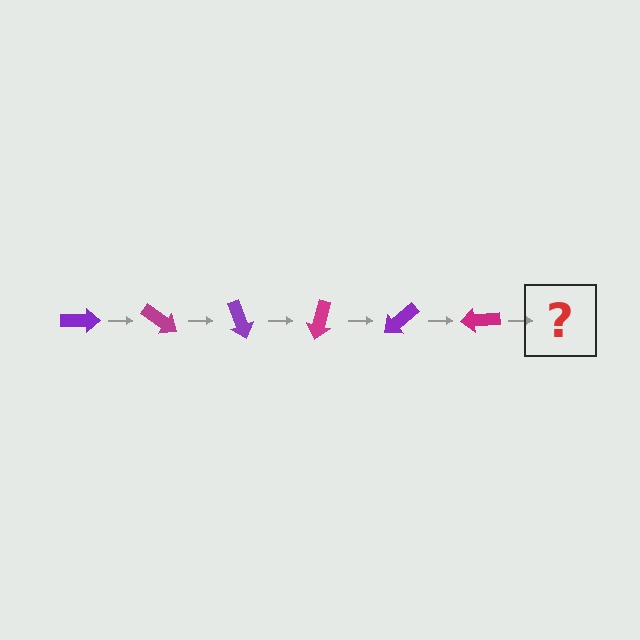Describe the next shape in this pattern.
It should be a purple arrow, rotated 210 degrees from the start.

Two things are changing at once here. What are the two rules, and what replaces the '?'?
The two rules are that it rotates 35 degrees each step and the color cycles through purple and magenta. The '?' should be a purple arrow, rotated 210 degrees from the start.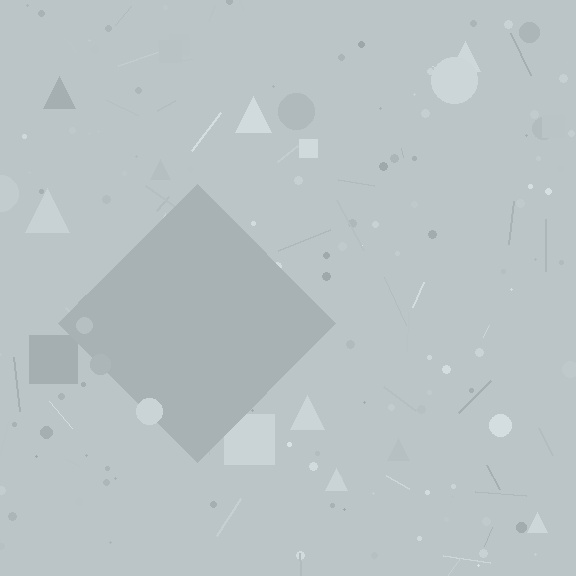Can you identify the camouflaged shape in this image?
The camouflaged shape is a diamond.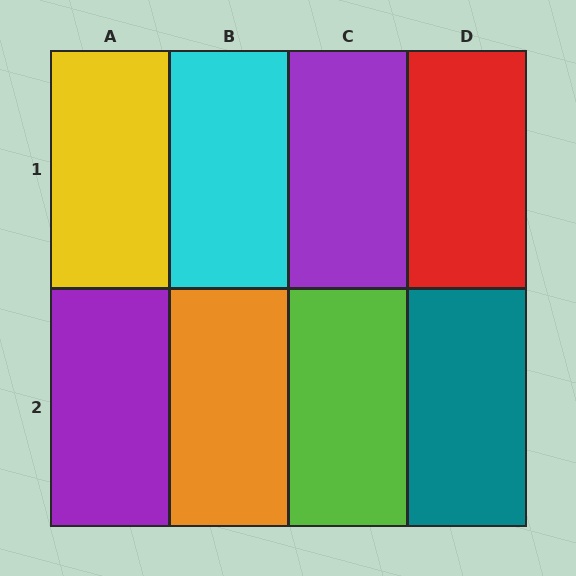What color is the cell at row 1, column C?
Purple.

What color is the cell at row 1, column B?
Cyan.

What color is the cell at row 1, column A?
Yellow.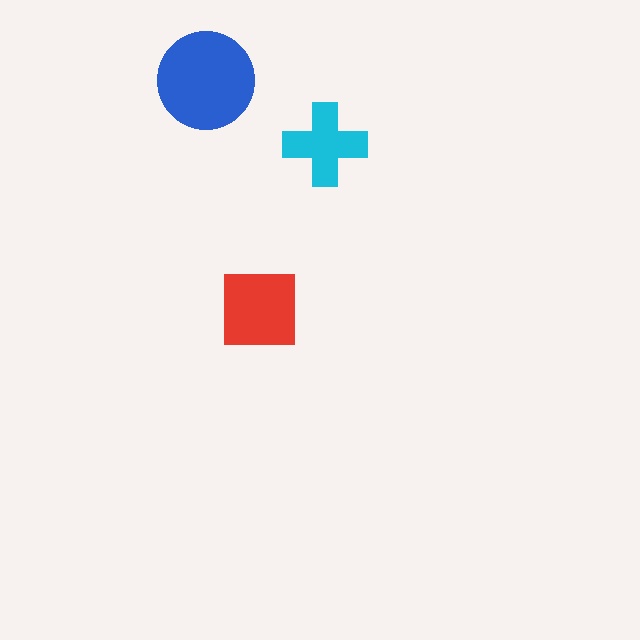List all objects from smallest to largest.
The cyan cross, the red square, the blue circle.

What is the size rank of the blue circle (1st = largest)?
1st.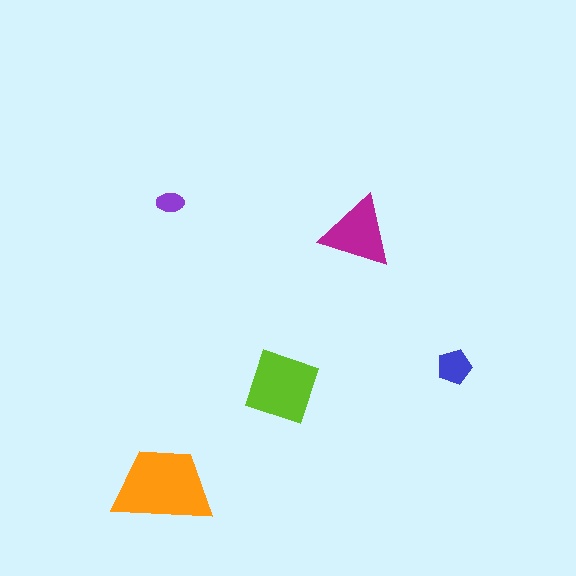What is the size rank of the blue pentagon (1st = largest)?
4th.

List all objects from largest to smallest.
The orange trapezoid, the lime diamond, the magenta triangle, the blue pentagon, the purple ellipse.